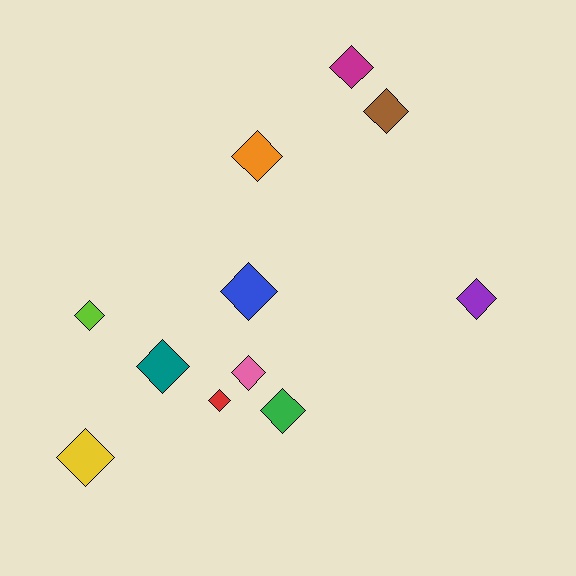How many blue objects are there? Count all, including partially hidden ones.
There is 1 blue object.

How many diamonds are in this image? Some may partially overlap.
There are 11 diamonds.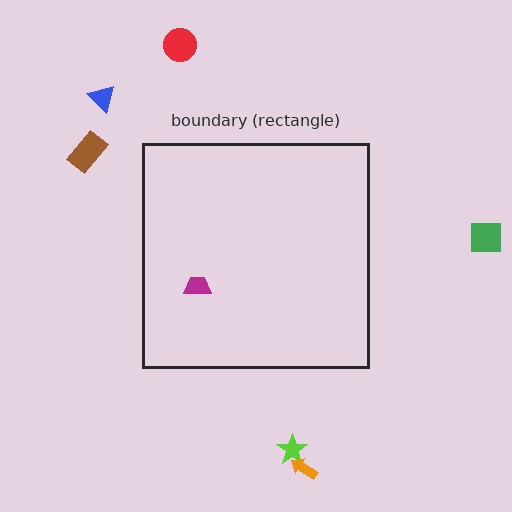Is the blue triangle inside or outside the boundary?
Outside.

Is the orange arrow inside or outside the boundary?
Outside.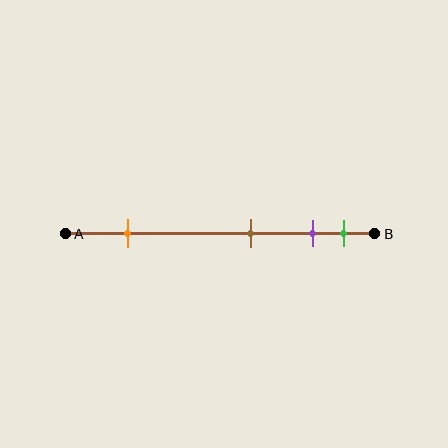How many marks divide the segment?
There are 4 marks dividing the segment.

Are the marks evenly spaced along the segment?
No, the marks are not evenly spaced.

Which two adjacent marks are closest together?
The purple and green marks are the closest adjacent pair.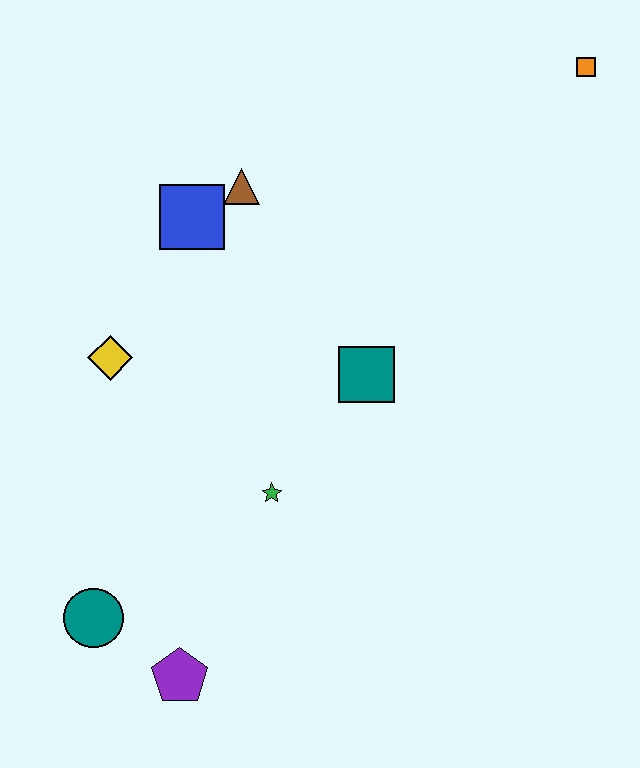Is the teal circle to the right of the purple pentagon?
No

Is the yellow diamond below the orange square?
Yes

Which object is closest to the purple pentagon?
The teal circle is closest to the purple pentagon.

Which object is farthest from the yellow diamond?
The orange square is farthest from the yellow diamond.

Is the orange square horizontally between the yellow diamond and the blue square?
No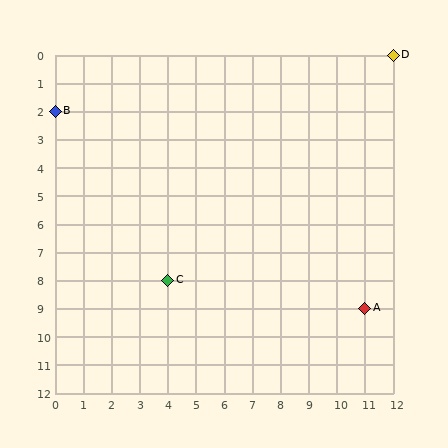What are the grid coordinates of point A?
Point A is at grid coordinates (11, 9).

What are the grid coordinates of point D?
Point D is at grid coordinates (12, 0).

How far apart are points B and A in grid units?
Points B and A are 11 columns and 7 rows apart (about 13.0 grid units diagonally).